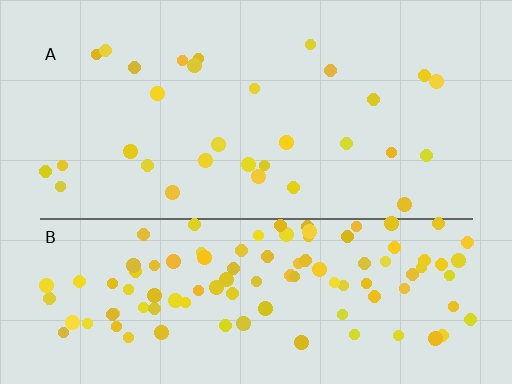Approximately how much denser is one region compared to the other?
Approximately 3.6× — region B over region A.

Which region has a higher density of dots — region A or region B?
B (the bottom).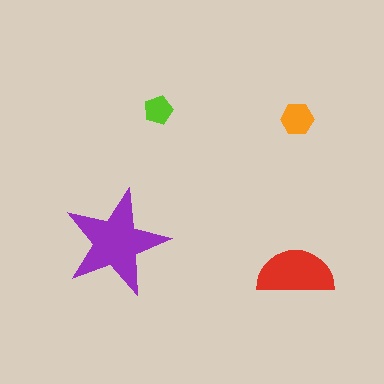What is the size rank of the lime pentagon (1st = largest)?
4th.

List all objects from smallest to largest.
The lime pentagon, the orange hexagon, the red semicircle, the purple star.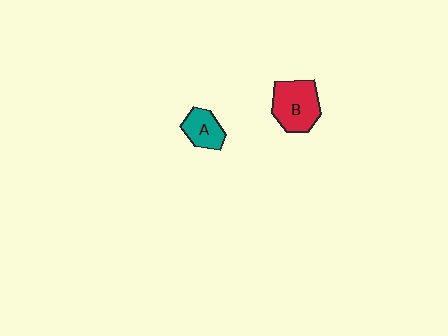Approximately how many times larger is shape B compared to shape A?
Approximately 1.7 times.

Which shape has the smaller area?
Shape A (teal).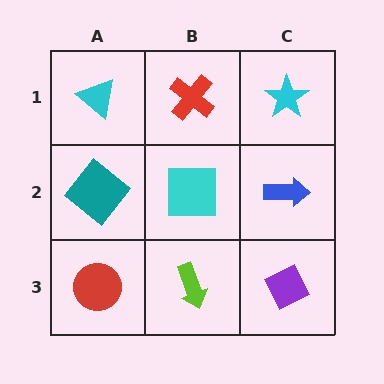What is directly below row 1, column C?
A blue arrow.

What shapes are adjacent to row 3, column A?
A teal diamond (row 2, column A), a lime arrow (row 3, column B).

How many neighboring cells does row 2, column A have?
3.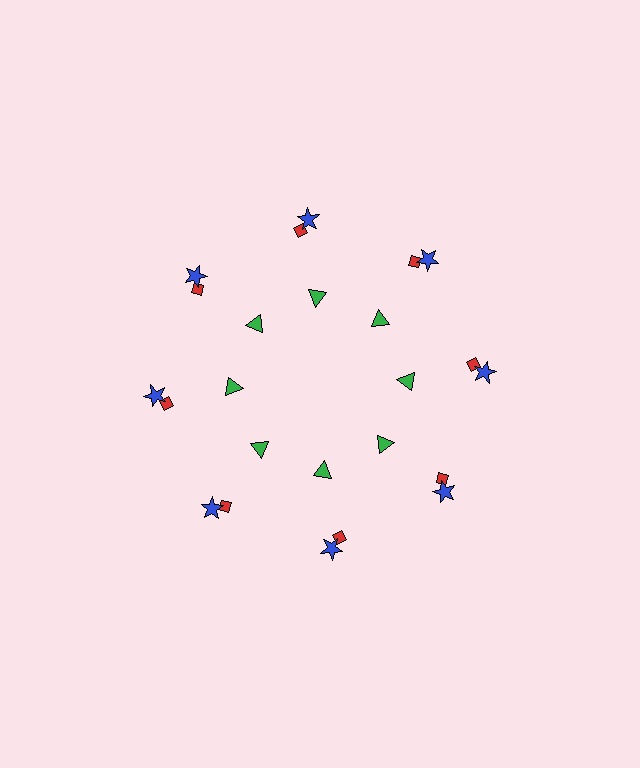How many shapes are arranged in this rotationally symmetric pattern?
There are 24 shapes, arranged in 8 groups of 3.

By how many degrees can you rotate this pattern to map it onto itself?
The pattern maps onto itself every 45 degrees of rotation.